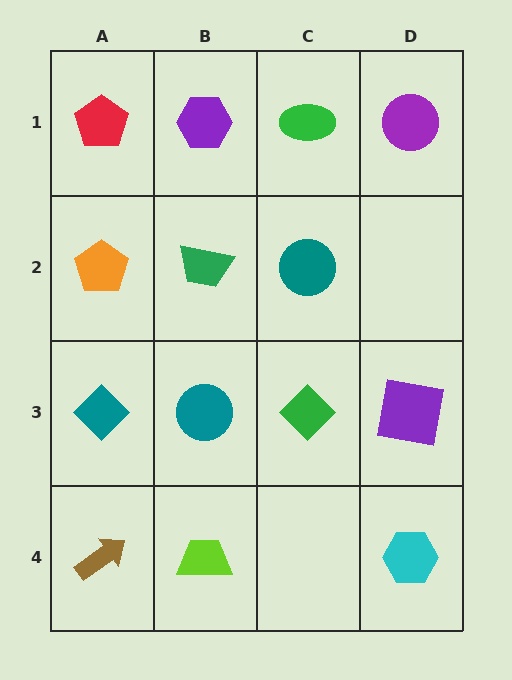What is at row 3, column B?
A teal circle.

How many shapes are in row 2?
3 shapes.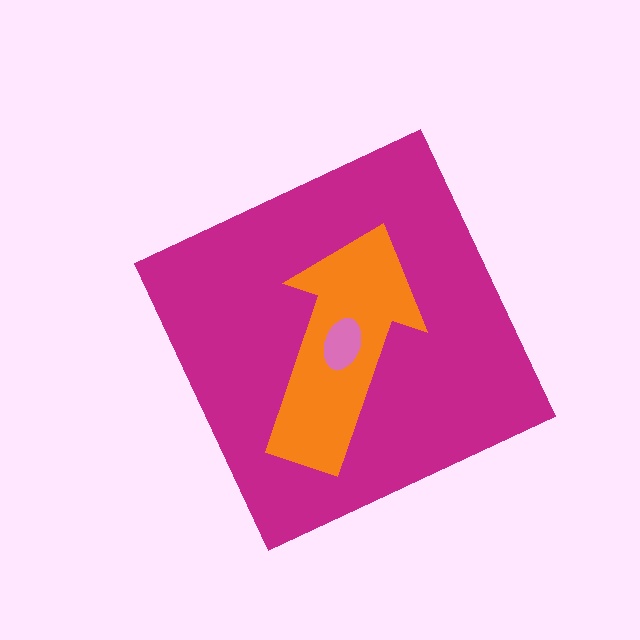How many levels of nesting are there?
3.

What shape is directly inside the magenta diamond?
The orange arrow.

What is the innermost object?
The pink ellipse.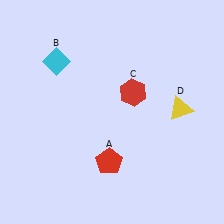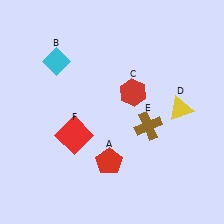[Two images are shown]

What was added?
A brown cross (E), a red square (F) were added in Image 2.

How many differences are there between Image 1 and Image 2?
There are 2 differences between the two images.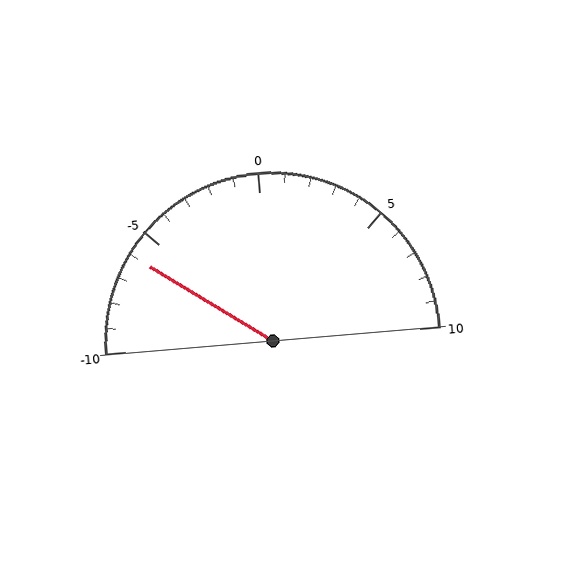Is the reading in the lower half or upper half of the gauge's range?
The reading is in the lower half of the range (-10 to 10).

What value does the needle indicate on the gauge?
The needle indicates approximately -6.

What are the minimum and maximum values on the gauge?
The gauge ranges from -10 to 10.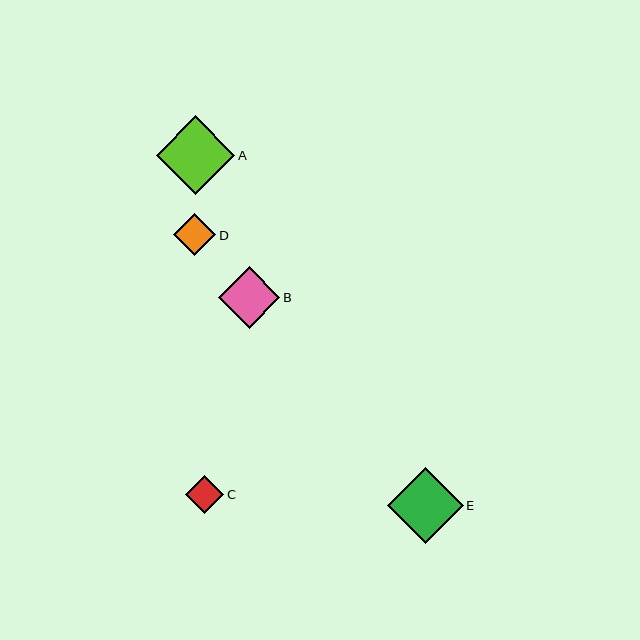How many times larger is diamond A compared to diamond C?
Diamond A is approximately 2.1 times the size of diamond C.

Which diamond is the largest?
Diamond A is the largest with a size of approximately 78 pixels.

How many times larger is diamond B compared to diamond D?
Diamond B is approximately 1.5 times the size of diamond D.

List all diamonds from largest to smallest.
From largest to smallest: A, E, B, D, C.